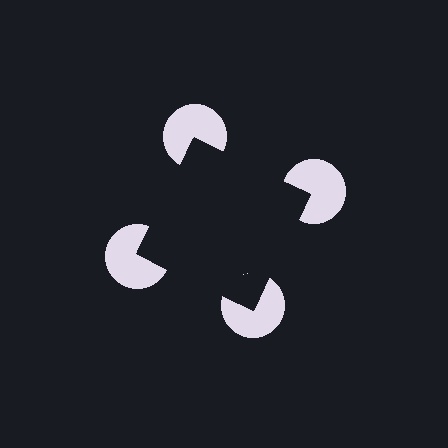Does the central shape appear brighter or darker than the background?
It typically appears slightly darker than the background, even though no actual brightness change is drawn.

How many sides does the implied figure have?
4 sides.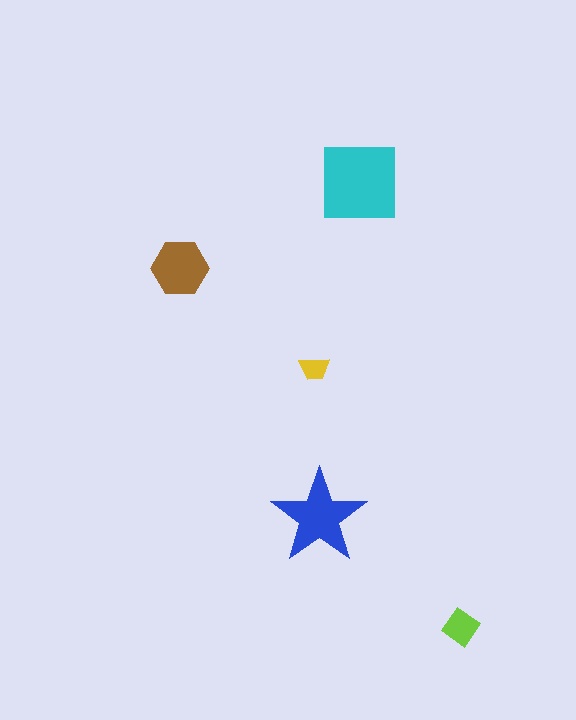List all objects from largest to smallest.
The cyan square, the blue star, the brown hexagon, the lime diamond, the yellow trapezoid.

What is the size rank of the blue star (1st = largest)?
2nd.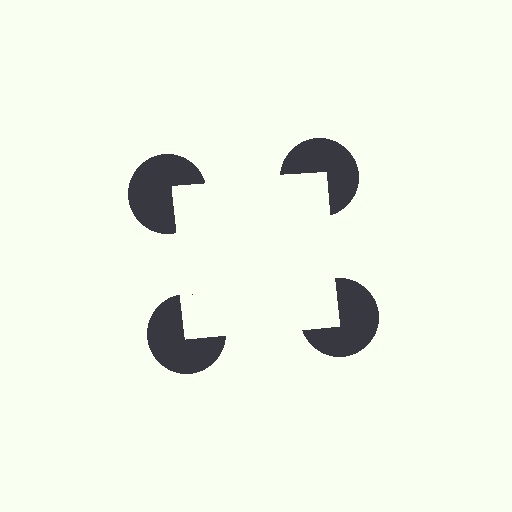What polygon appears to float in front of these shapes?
An illusory square — its edges are inferred from the aligned wedge cuts in the pac-man discs, not physically drawn.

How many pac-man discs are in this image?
There are 4 — one at each vertex of the illusory square.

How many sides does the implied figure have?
4 sides.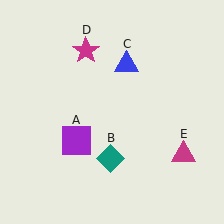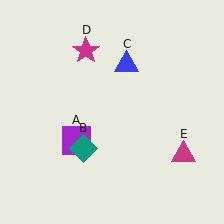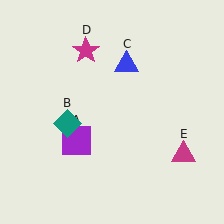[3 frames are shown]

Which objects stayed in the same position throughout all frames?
Purple square (object A) and blue triangle (object C) and magenta star (object D) and magenta triangle (object E) remained stationary.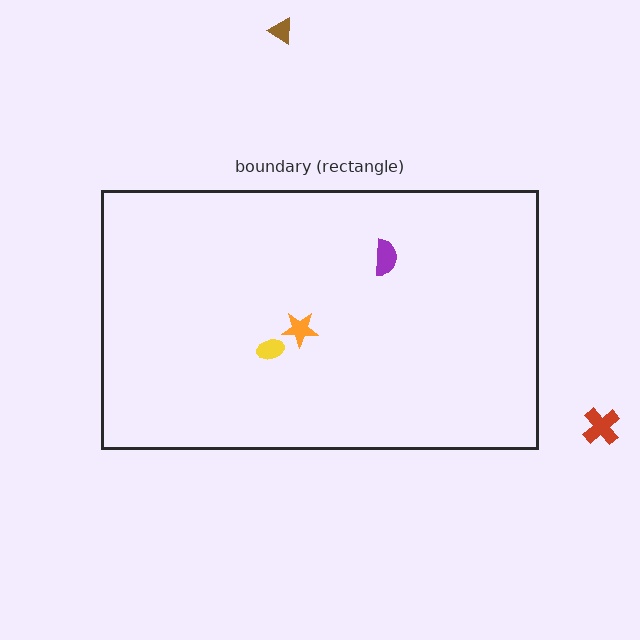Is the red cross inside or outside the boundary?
Outside.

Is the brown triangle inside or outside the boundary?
Outside.